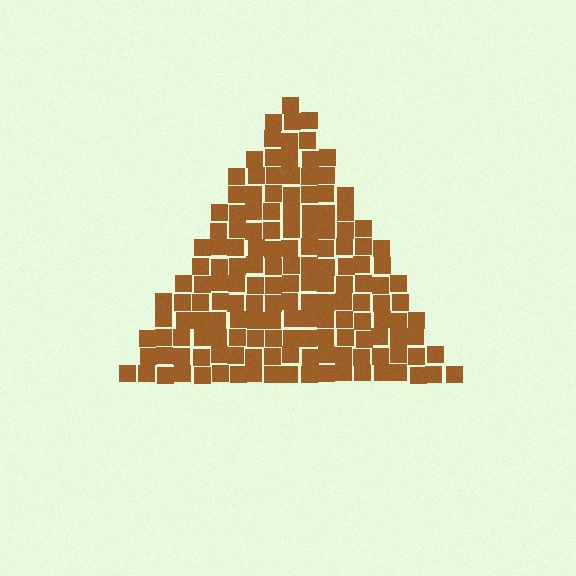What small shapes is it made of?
It is made of small squares.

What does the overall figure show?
The overall figure shows a triangle.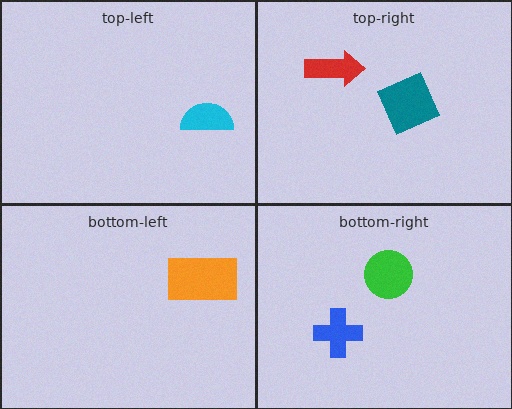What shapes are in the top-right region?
The teal diamond, the red arrow.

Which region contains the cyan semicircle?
The top-left region.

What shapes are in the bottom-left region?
The orange rectangle.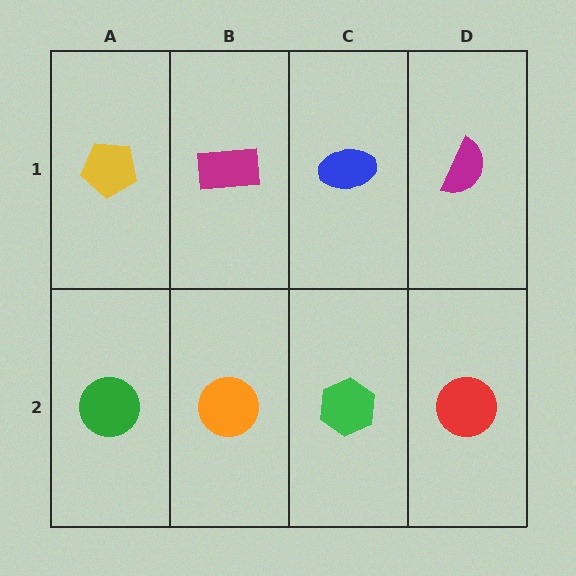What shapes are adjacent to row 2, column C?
A blue ellipse (row 1, column C), an orange circle (row 2, column B), a red circle (row 2, column D).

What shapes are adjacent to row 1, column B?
An orange circle (row 2, column B), a yellow pentagon (row 1, column A), a blue ellipse (row 1, column C).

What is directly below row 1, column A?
A green circle.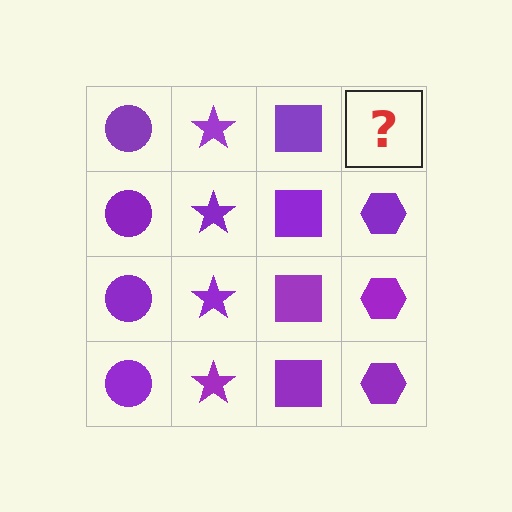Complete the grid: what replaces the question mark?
The question mark should be replaced with a purple hexagon.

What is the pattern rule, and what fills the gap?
The rule is that each column has a consistent shape. The gap should be filled with a purple hexagon.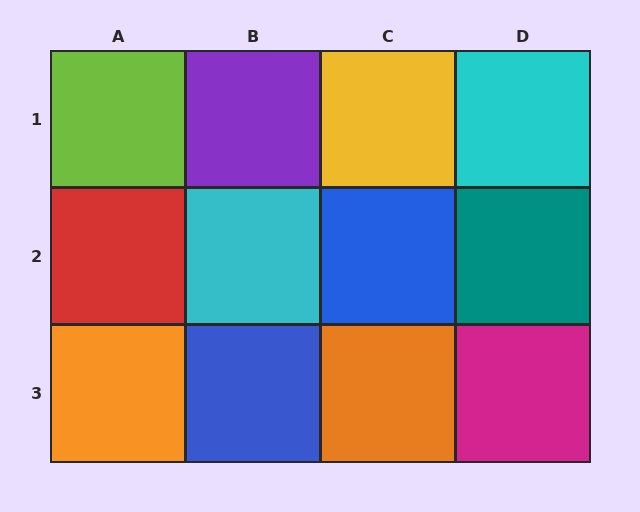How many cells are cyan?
2 cells are cyan.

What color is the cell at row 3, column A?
Orange.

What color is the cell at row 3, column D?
Magenta.